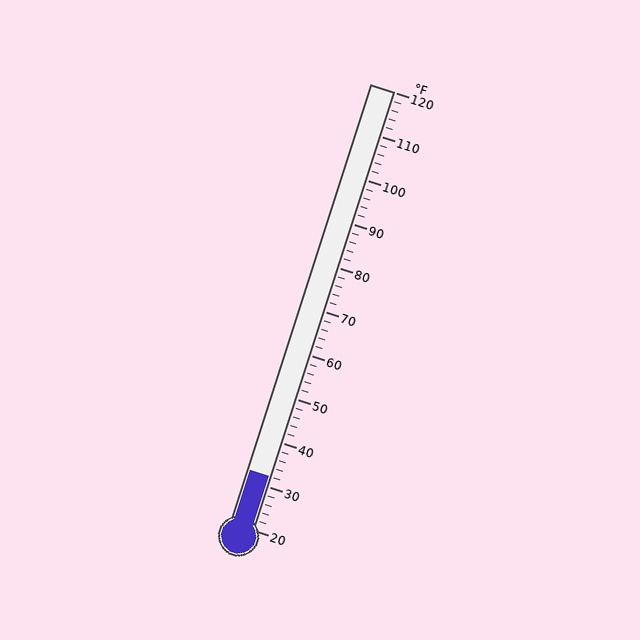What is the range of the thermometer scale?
The thermometer scale ranges from 20°F to 120°F.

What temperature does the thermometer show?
The thermometer shows approximately 32°F.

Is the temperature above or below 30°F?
The temperature is above 30°F.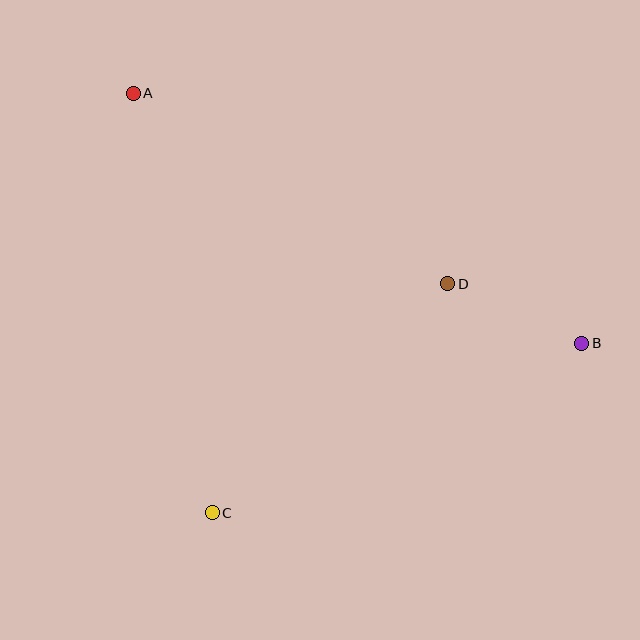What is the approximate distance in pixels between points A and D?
The distance between A and D is approximately 368 pixels.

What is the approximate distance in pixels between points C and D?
The distance between C and D is approximately 328 pixels.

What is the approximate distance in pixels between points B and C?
The distance between B and C is approximately 407 pixels.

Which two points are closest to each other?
Points B and D are closest to each other.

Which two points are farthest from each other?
Points A and B are farthest from each other.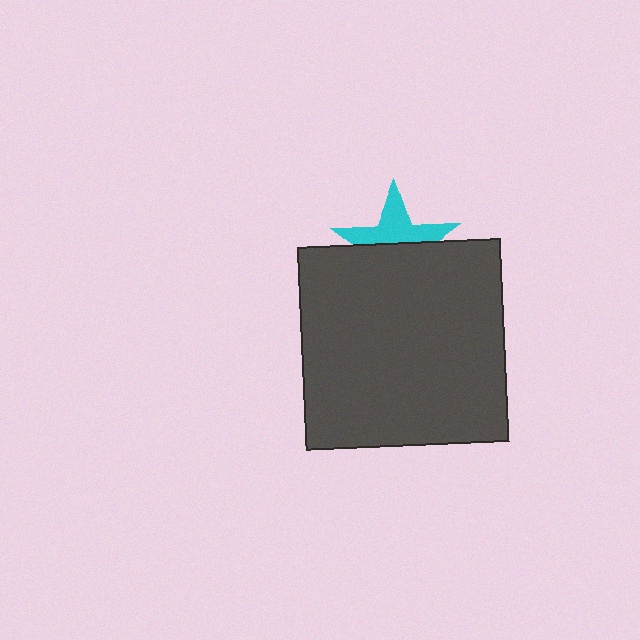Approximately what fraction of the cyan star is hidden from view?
Roughly 53% of the cyan star is hidden behind the dark gray square.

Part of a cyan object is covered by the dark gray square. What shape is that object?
It is a star.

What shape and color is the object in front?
The object in front is a dark gray square.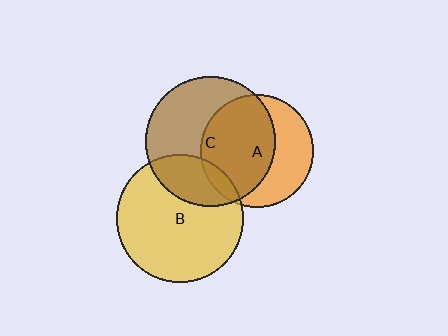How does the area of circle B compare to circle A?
Approximately 1.3 times.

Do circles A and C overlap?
Yes.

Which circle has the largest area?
Circle C (brown).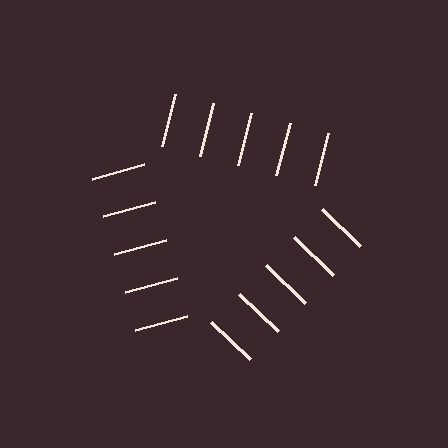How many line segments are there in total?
15 — 5 along each of the 3 edges.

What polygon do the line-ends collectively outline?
An illusory triangle — the line segments terminate on its edges but no continuous stroke is drawn.